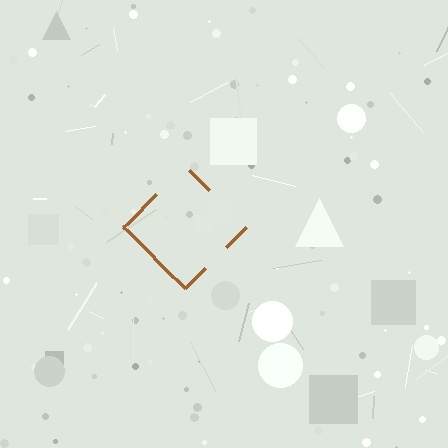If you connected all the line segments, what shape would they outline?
They would outline a diamond.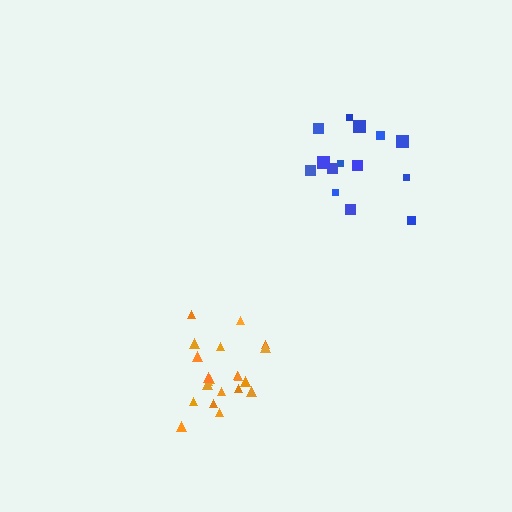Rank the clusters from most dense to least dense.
blue, orange.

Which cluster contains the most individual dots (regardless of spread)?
Orange (21).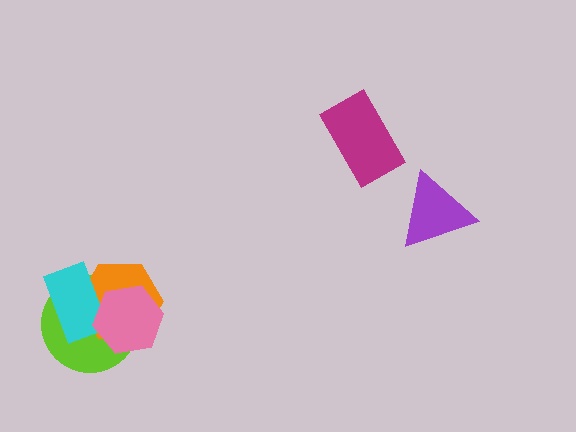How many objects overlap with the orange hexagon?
3 objects overlap with the orange hexagon.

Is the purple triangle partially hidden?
No, no other shape covers it.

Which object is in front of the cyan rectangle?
The pink hexagon is in front of the cyan rectangle.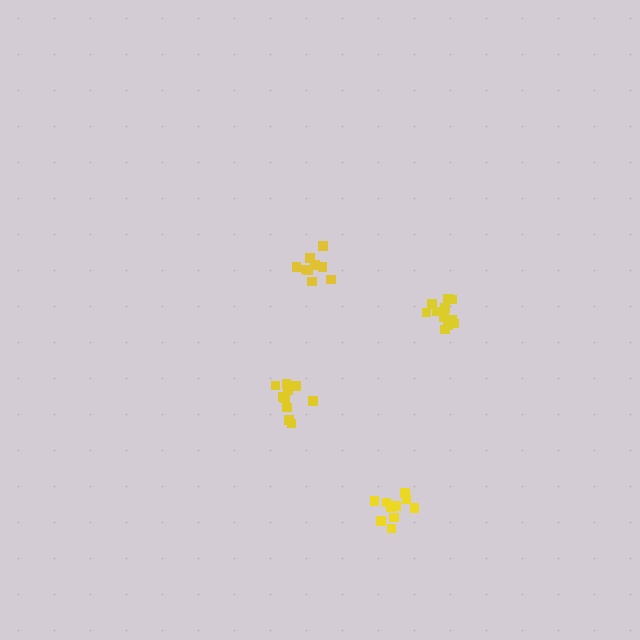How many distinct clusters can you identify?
There are 4 distinct clusters.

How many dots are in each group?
Group 1: 9 dots, Group 2: 10 dots, Group 3: 10 dots, Group 4: 11 dots (40 total).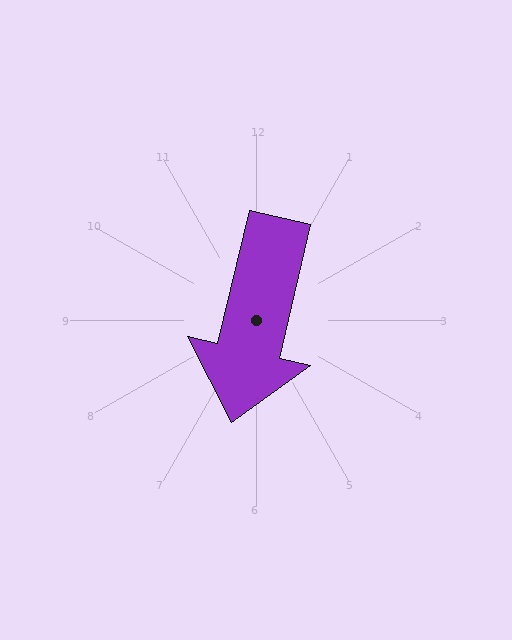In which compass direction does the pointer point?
South.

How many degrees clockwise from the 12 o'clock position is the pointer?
Approximately 193 degrees.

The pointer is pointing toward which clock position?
Roughly 6 o'clock.